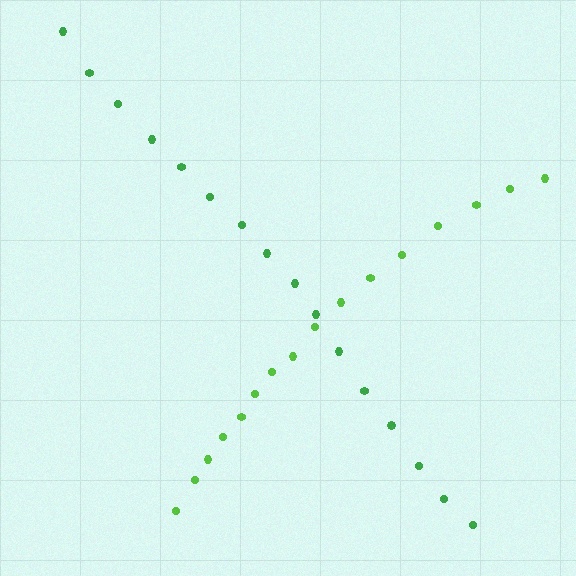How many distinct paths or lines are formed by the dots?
There are 2 distinct paths.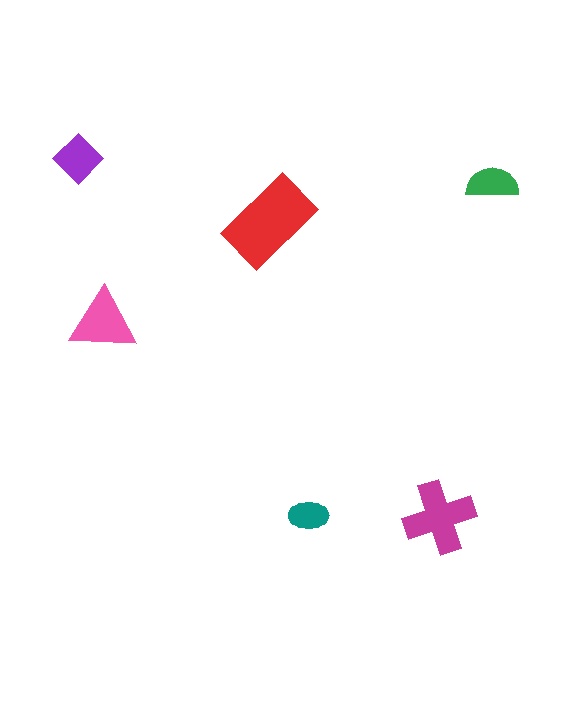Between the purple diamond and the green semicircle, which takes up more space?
The purple diamond.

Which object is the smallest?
The teal ellipse.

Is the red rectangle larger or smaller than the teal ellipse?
Larger.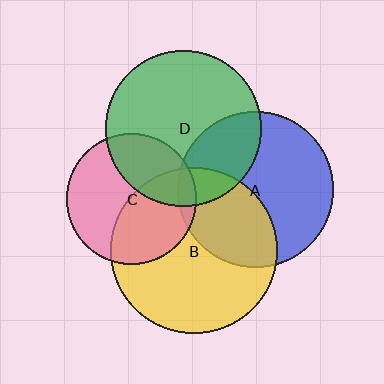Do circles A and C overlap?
Yes.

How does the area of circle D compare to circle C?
Approximately 1.4 times.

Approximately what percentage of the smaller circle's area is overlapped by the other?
Approximately 5%.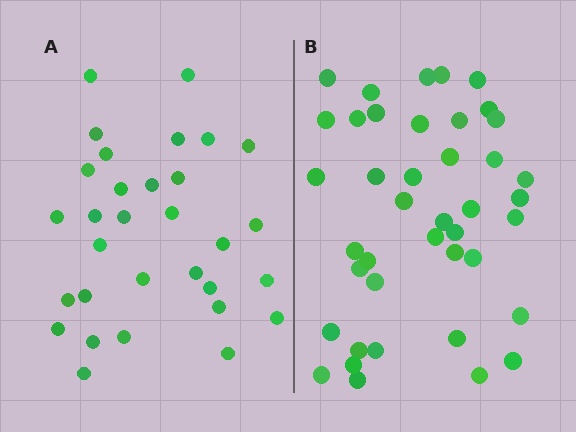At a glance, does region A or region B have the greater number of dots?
Region B (the right region) has more dots.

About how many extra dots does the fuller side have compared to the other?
Region B has roughly 10 or so more dots than region A.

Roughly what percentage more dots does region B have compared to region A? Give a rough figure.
About 30% more.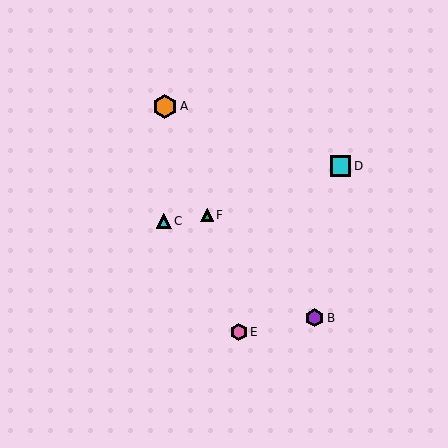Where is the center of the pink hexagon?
The center of the pink hexagon is at (239, 332).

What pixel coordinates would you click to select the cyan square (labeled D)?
Click at (341, 166) to select the cyan square D.